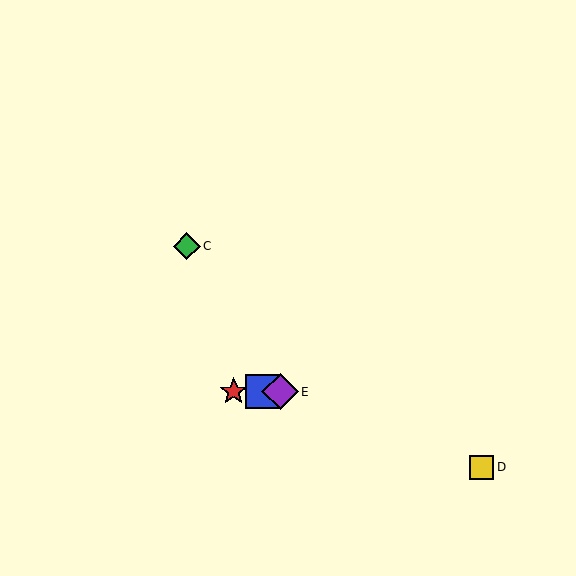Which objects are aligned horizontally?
Objects A, B, E are aligned horizontally.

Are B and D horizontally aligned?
No, B is at y≈392 and D is at y≈467.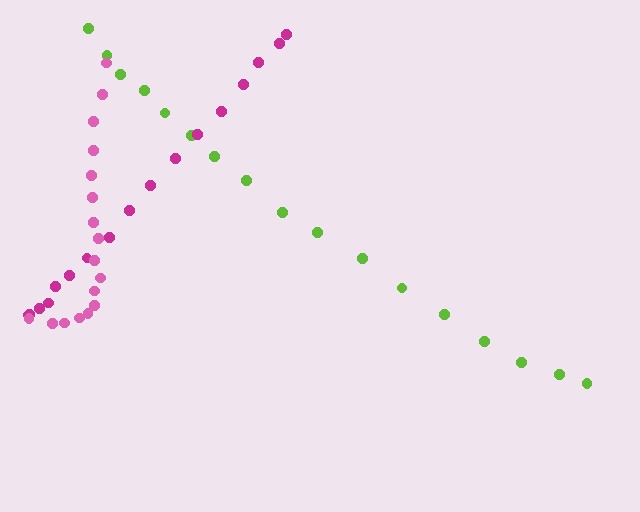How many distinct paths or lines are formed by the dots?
There are 3 distinct paths.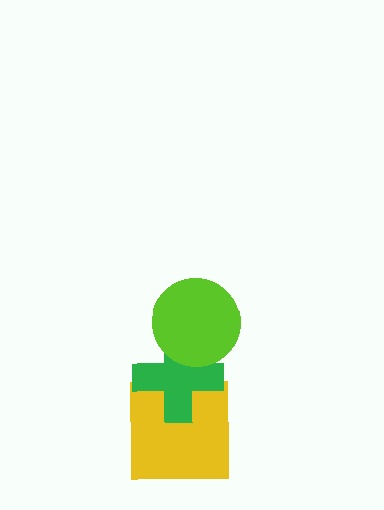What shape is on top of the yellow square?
The green cross is on top of the yellow square.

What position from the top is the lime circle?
The lime circle is 1st from the top.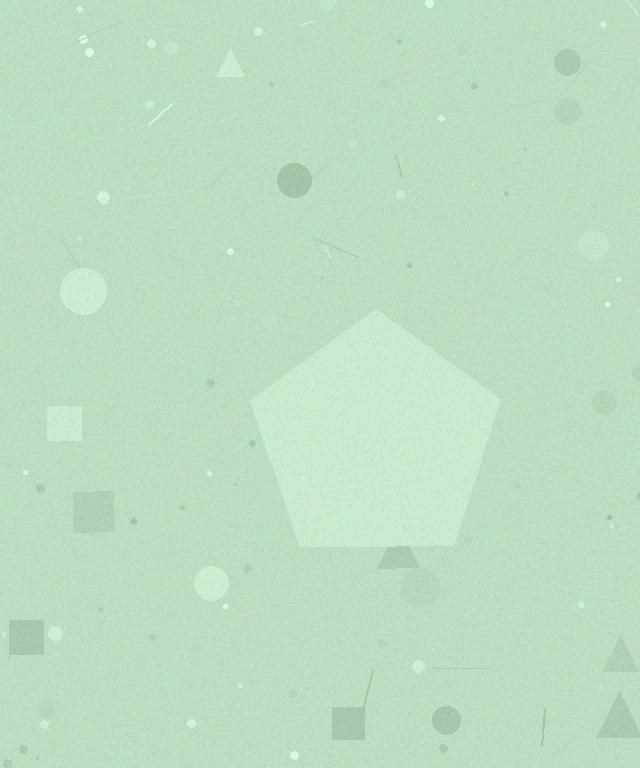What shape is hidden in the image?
A pentagon is hidden in the image.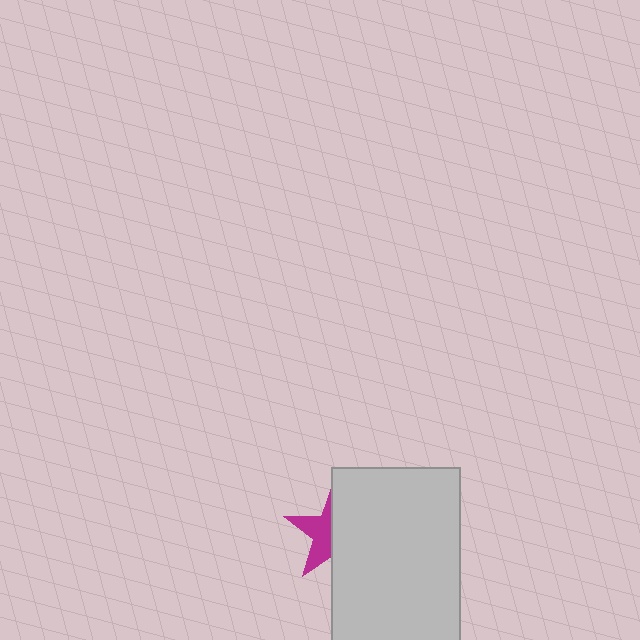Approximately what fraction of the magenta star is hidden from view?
Roughly 55% of the magenta star is hidden behind the light gray rectangle.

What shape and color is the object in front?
The object in front is a light gray rectangle.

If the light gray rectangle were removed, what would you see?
You would see the complete magenta star.